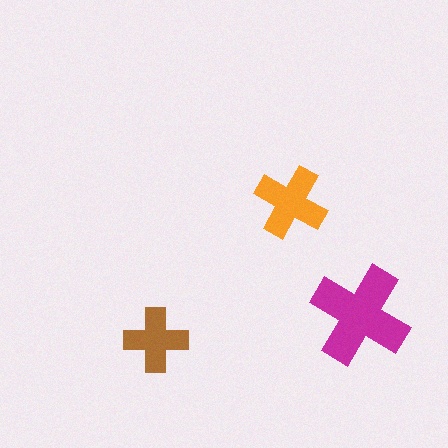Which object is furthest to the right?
The magenta cross is rightmost.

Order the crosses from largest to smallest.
the magenta one, the orange one, the brown one.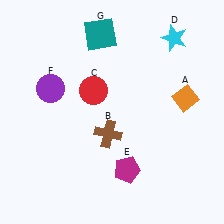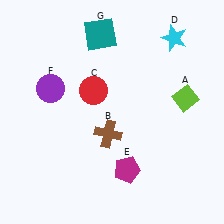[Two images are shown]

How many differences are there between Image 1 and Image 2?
There is 1 difference between the two images.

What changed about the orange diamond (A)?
In Image 1, A is orange. In Image 2, it changed to lime.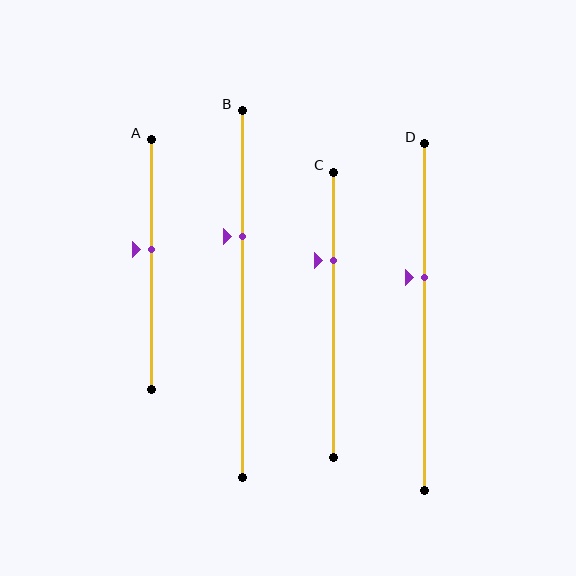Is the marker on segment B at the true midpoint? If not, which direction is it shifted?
No, the marker on segment B is shifted upward by about 16% of the segment length.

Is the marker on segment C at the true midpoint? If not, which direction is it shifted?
No, the marker on segment C is shifted upward by about 19% of the segment length.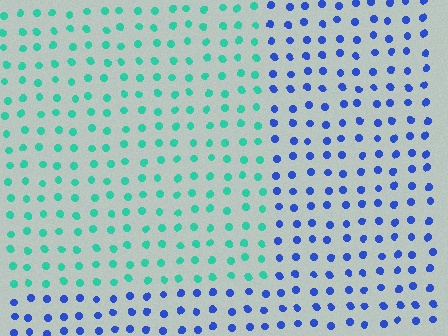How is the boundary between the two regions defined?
The boundary is defined purely by a slight shift in hue (about 63 degrees). Spacing, size, and orientation are identical on both sides.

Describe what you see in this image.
The image is filled with small blue elements in a uniform arrangement. A rectangle-shaped region is visible where the elements are tinted to a slightly different hue, forming a subtle color boundary.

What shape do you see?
I see a rectangle.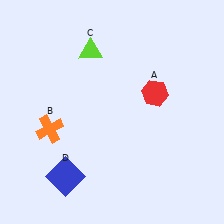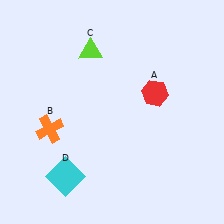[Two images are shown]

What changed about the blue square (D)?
In Image 1, D is blue. In Image 2, it changed to cyan.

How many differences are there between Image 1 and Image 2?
There is 1 difference between the two images.